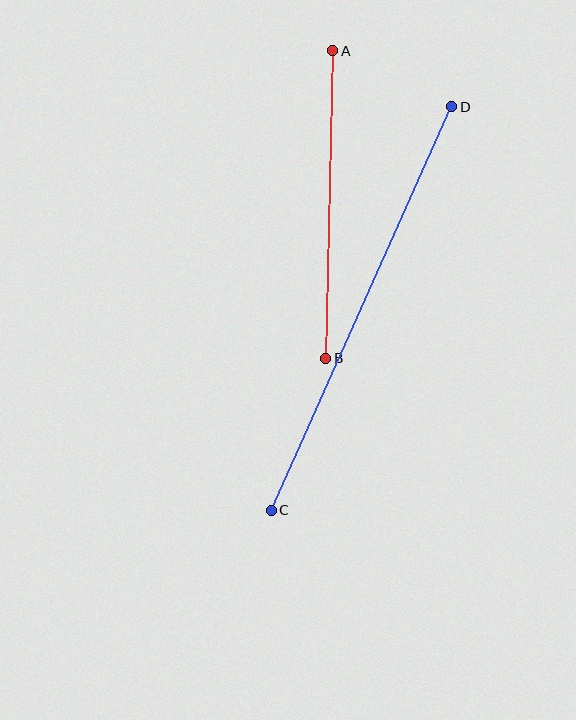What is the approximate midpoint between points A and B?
The midpoint is at approximately (329, 205) pixels.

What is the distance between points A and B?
The distance is approximately 307 pixels.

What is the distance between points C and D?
The distance is approximately 442 pixels.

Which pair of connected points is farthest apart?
Points C and D are farthest apart.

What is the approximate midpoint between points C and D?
The midpoint is at approximately (362, 309) pixels.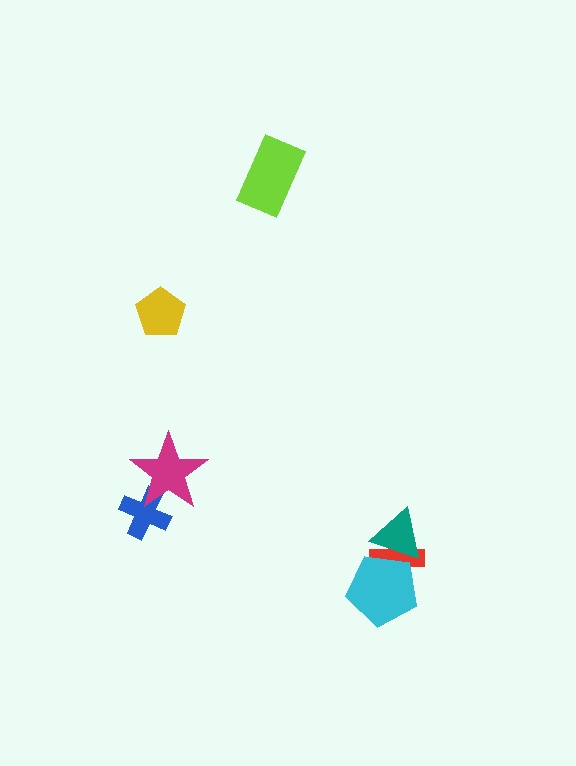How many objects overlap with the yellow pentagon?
0 objects overlap with the yellow pentagon.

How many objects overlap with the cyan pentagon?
2 objects overlap with the cyan pentagon.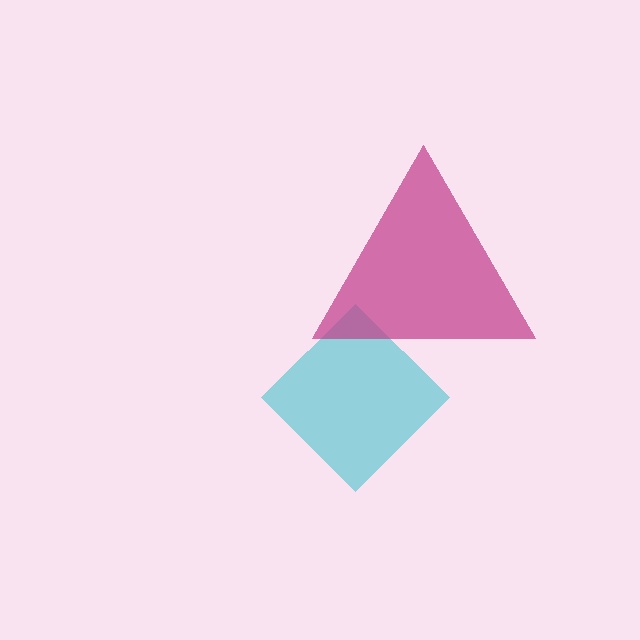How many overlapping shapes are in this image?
There are 2 overlapping shapes in the image.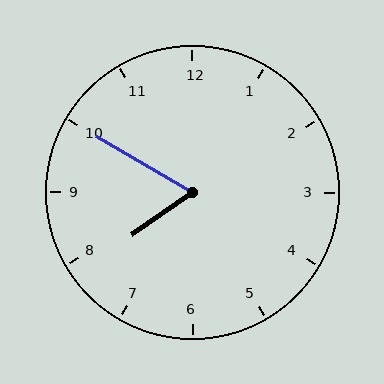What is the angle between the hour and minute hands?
Approximately 65 degrees.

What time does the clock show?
7:50.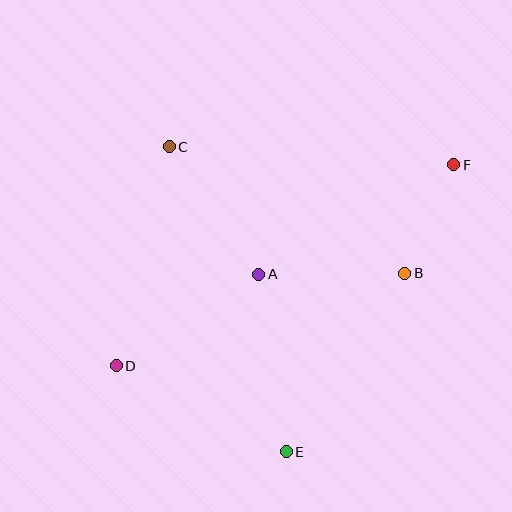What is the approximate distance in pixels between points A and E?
The distance between A and E is approximately 180 pixels.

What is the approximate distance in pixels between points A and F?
The distance between A and F is approximately 224 pixels.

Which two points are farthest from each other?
Points D and F are farthest from each other.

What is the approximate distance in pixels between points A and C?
The distance between A and C is approximately 156 pixels.